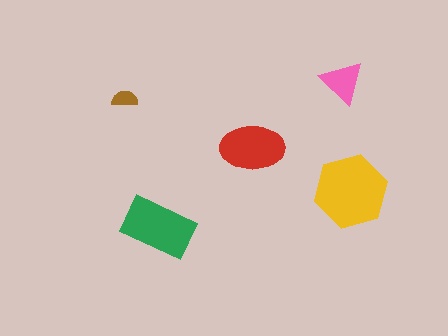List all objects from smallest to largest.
The brown semicircle, the pink triangle, the red ellipse, the green rectangle, the yellow hexagon.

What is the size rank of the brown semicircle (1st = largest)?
5th.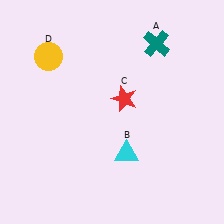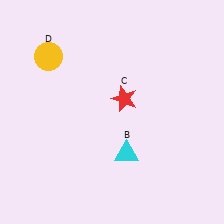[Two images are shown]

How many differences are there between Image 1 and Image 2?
There is 1 difference between the two images.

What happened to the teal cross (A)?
The teal cross (A) was removed in Image 2. It was in the top-right area of Image 1.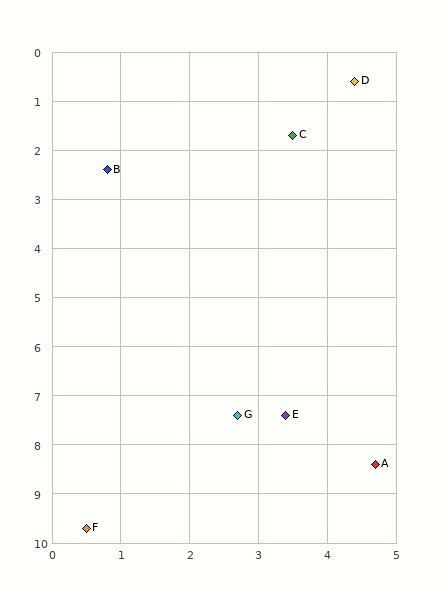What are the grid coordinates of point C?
Point C is at approximately (3.5, 1.7).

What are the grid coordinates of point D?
Point D is at approximately (4.4, 0.6).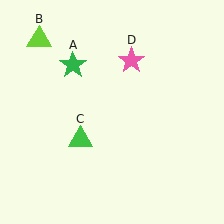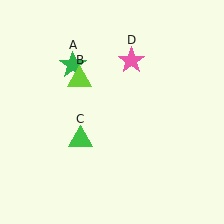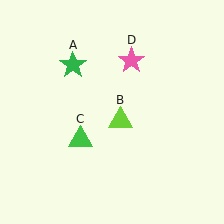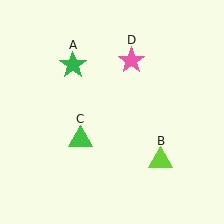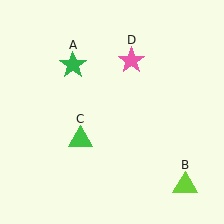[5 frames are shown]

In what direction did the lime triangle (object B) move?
The lime triangle (object B) moved down and to the right.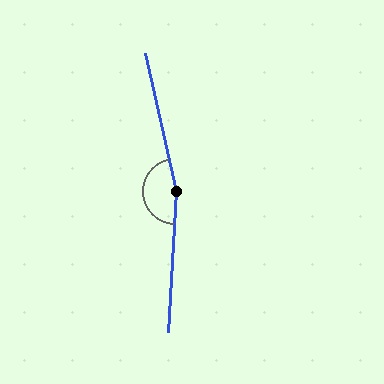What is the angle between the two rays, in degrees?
Approximately 165 degrees.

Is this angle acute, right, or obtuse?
It is obtuse.